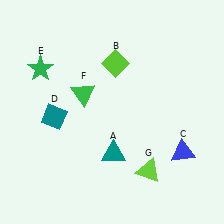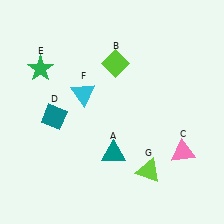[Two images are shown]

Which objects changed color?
C changed from blue to pink. F changed from green to cyan.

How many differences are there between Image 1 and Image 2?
There are 2 differences between the two images.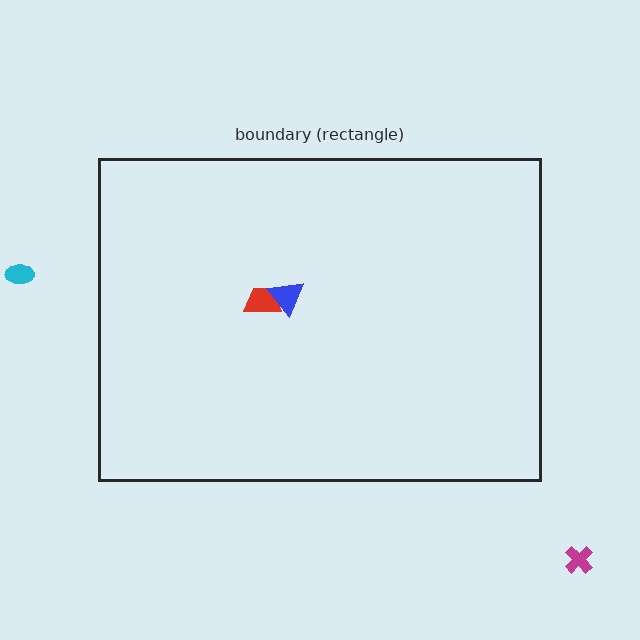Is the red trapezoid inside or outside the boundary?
Inside.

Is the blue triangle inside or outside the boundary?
Inside.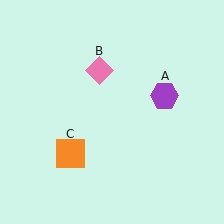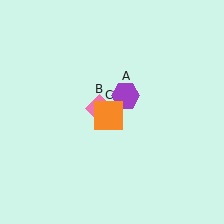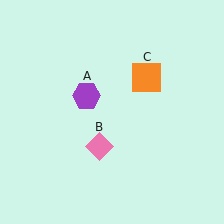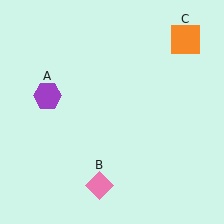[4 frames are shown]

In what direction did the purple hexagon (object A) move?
The purple hexagon (object A) moved left.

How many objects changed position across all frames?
3 objects changed position: purple hexagon (object A), pink diamond (object B), orange square (object C).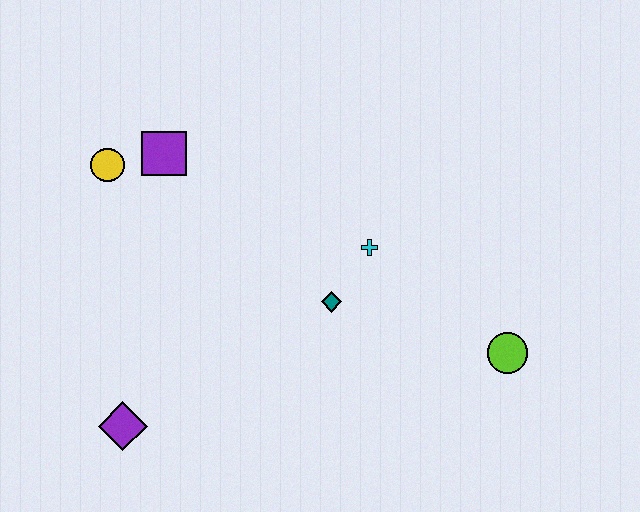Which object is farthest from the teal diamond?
The yellow circle is farthest from the teal diamond.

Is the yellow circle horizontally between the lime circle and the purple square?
No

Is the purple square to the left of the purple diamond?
No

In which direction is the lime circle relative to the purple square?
The lime circle is to the right of the purple square.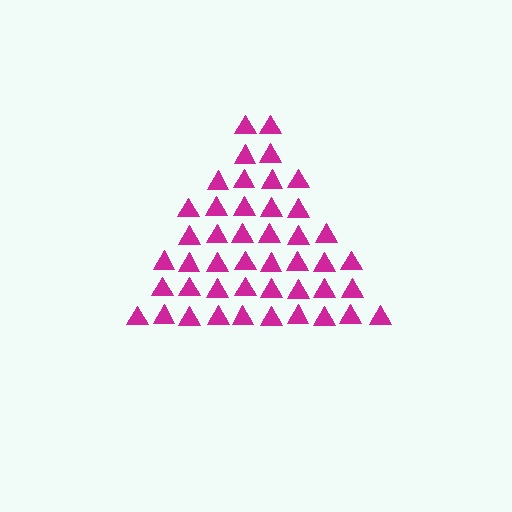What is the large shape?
The large shape is a triangle.